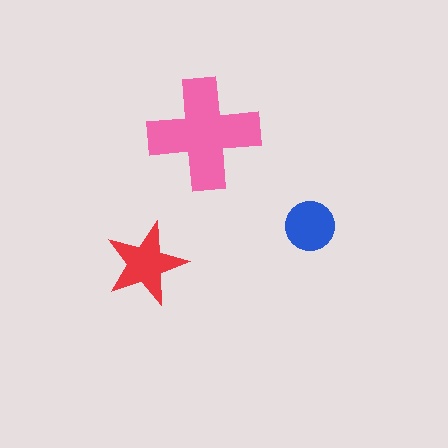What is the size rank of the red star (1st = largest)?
2nd.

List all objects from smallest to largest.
The blue circle, the red star, the pink cross.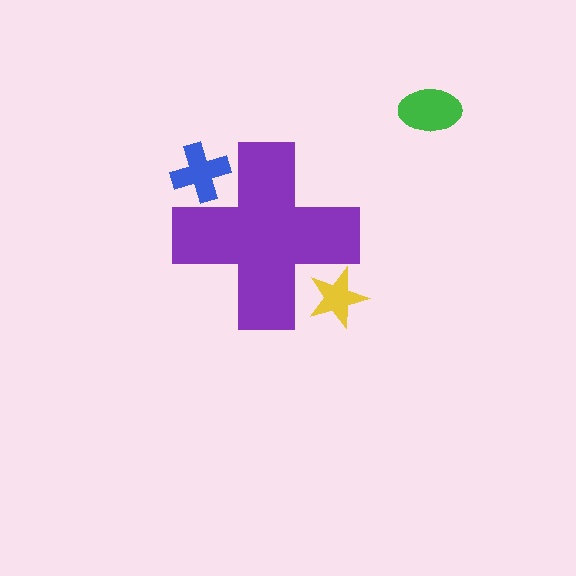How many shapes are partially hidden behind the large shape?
2 shapes are partially hidden.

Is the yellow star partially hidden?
Yes, the yellow star is partially hidden behind the purple cross.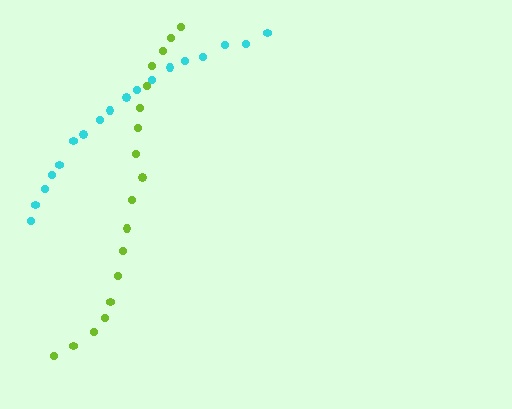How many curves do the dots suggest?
There are 2 distinct paths.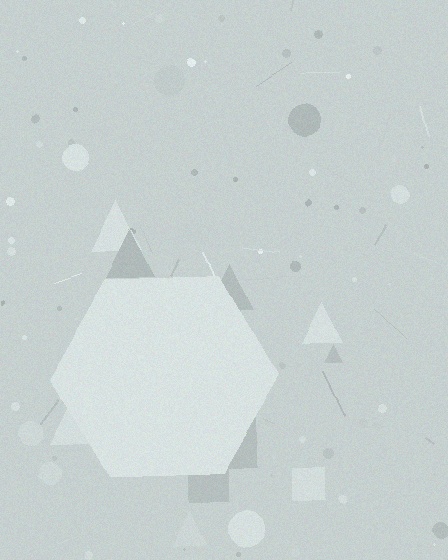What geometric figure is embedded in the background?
A hexagon is embedded in the background.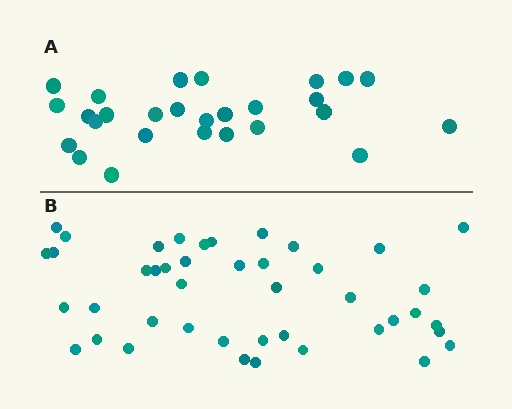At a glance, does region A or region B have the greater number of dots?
Region B (the bottom region) has more dots.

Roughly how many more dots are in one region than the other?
Region B has approximately 15 more dots than region A.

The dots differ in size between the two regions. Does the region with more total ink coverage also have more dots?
No. Region A has more total ink coverage because its dots are larger, but region B actually contains more individual dots. Total area can be misleading — the number of items is what matters here.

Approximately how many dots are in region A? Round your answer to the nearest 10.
About 30 dots. (The exact count is 27, which rounds to 30.)